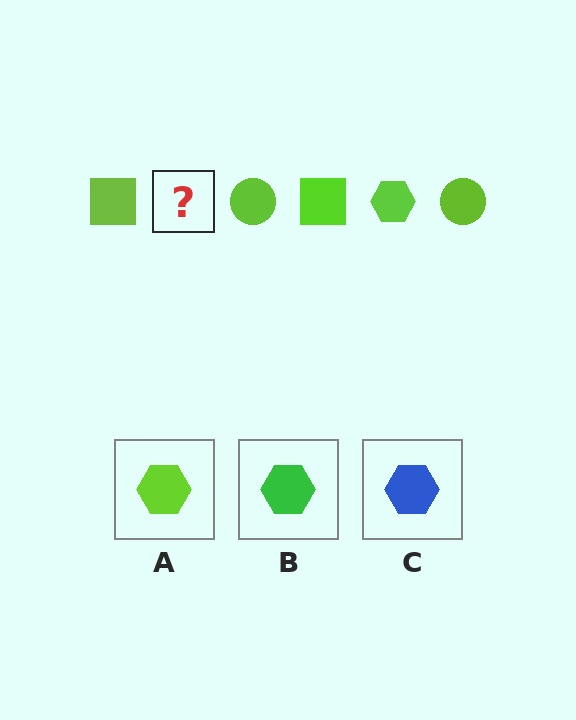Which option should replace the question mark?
Option A.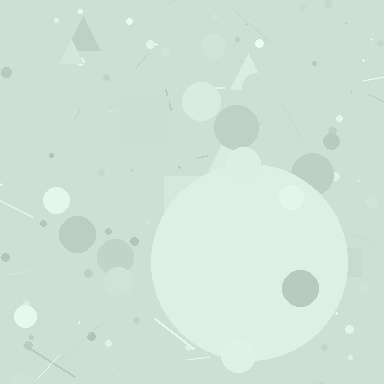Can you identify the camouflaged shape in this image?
The camouflaged shape is a circle.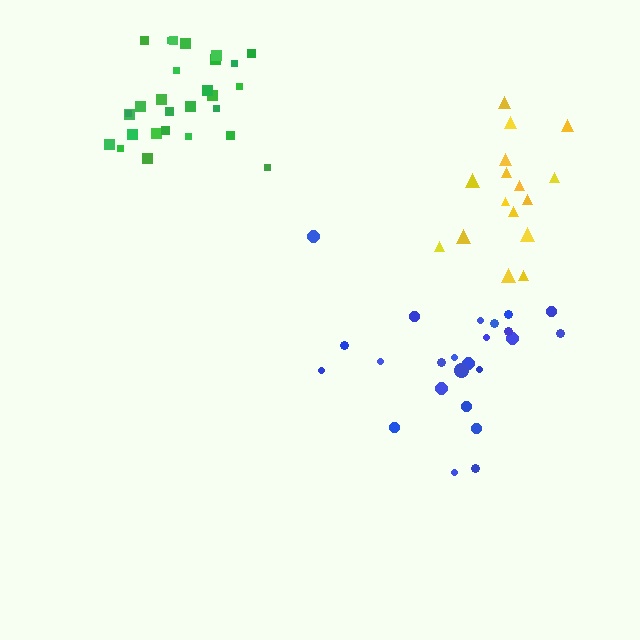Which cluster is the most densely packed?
Green.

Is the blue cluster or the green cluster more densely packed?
Green.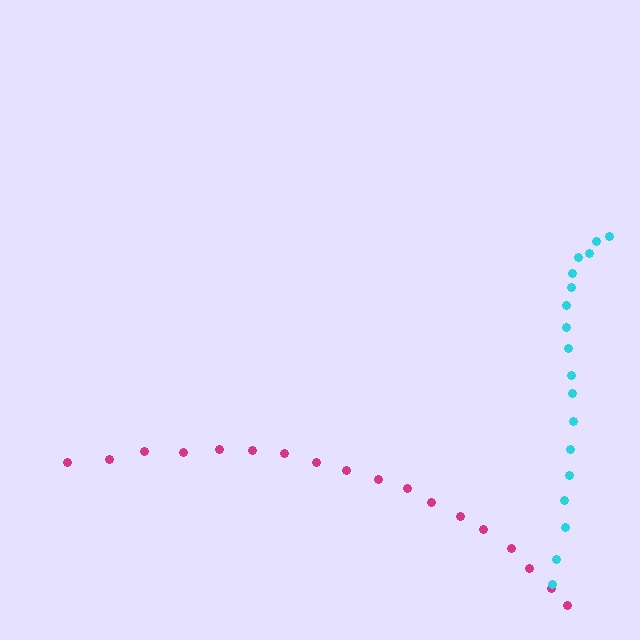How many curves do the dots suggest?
There are 2 distinct paths.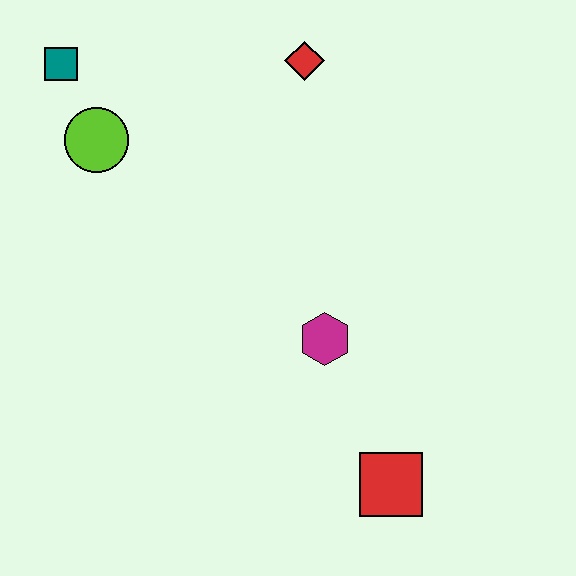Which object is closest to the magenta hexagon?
The red square is closest to the magenta hexagon.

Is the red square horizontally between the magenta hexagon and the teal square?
No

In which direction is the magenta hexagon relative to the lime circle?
The magenta hexagon is to the right of the lime circle.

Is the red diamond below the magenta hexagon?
No